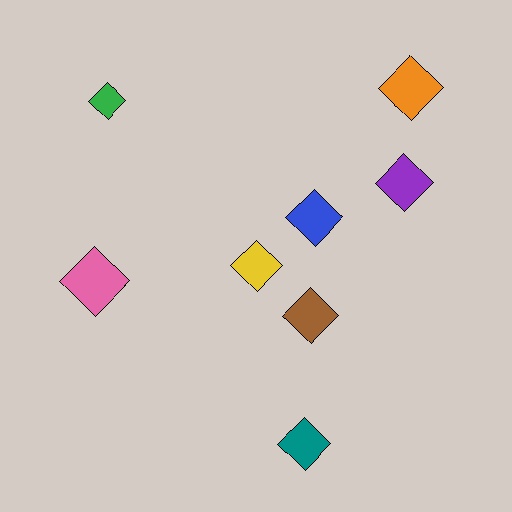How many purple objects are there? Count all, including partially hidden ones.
There is 1 purple object.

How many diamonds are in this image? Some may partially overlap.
There are 8 diamonds.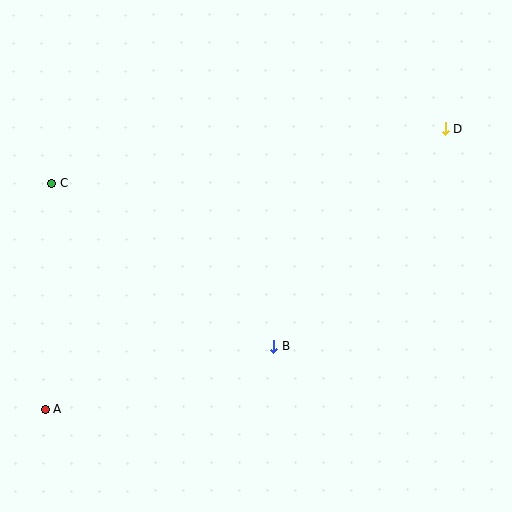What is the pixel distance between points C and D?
The distance between C and D is 398 pixels.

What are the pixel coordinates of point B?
Point B is at (274, 346).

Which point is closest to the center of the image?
Point B at (274, 346) is closest to the center.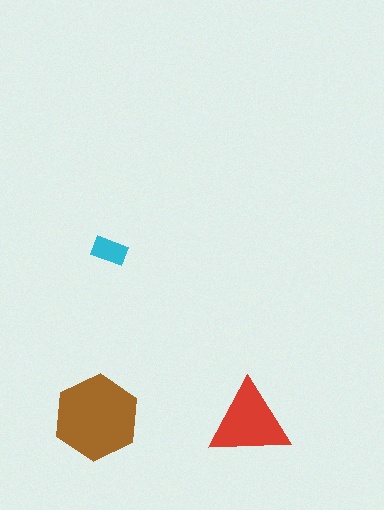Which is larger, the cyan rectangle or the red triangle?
The red triangle.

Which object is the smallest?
The cyan rectangle.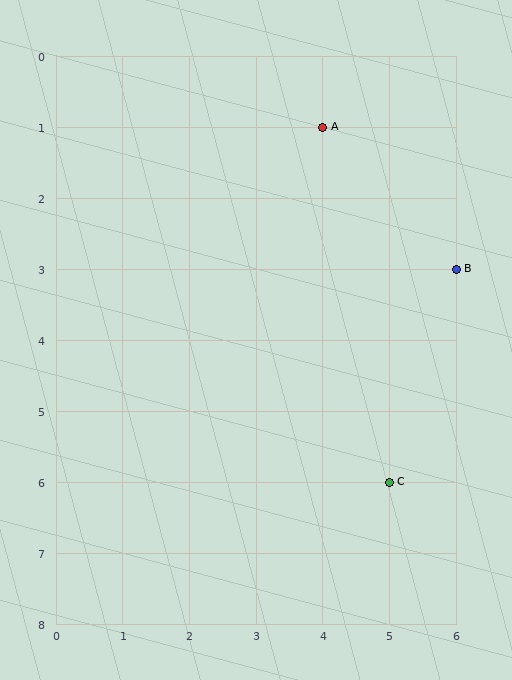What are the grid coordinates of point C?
Point C is at grid coordinates (5, 6).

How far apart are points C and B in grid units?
Points C and B are 1 column and 3 rows apart (about 3.2 grid units diagonally).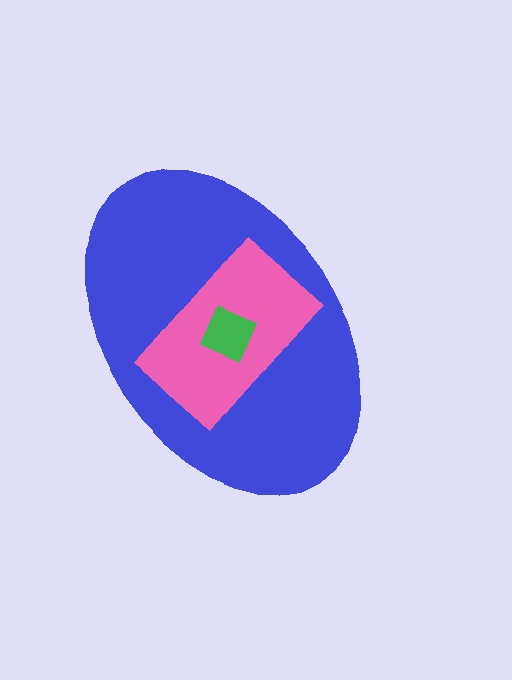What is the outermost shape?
The blue ellipse.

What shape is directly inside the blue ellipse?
The pink rectangle.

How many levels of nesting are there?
3.